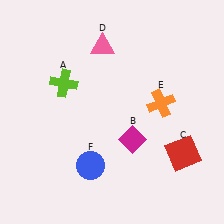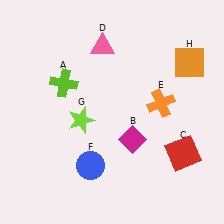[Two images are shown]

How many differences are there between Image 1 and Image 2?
There are 2 differences between the two images.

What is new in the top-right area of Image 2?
An orange square (H) was added in the top-right area of Image 2.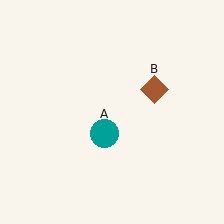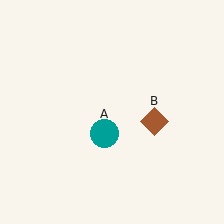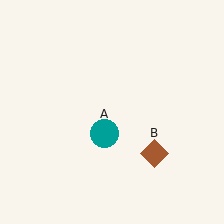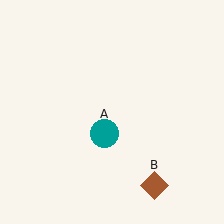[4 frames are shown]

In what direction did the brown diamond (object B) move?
The brown diamond (object B) moved down.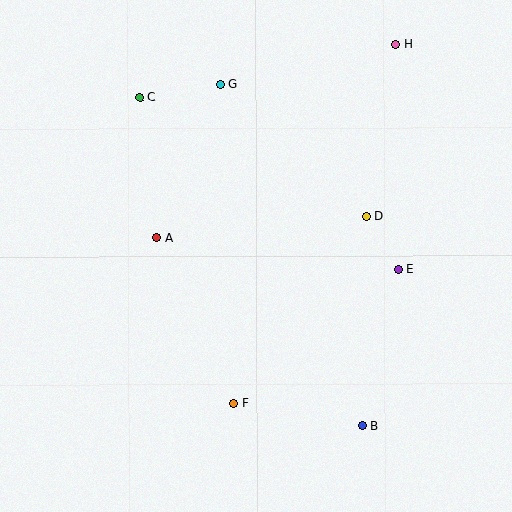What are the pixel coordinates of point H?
Point H is at (396, 44).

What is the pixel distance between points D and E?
The distance between D and E is 62 pixels.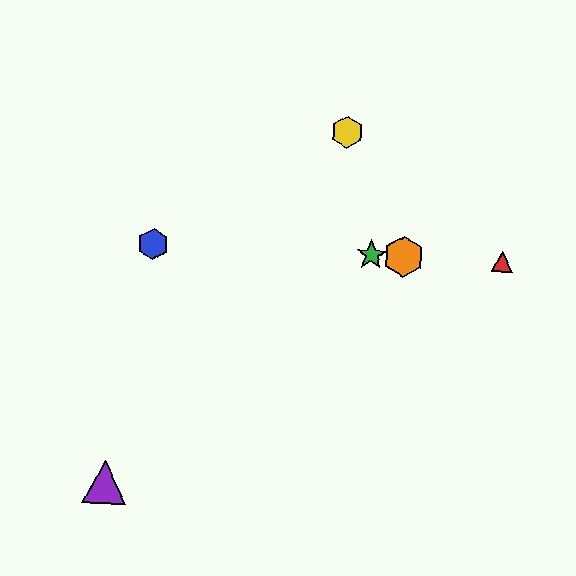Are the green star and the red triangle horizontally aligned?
Yes, both are at y≈255.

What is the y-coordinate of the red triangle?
The red triangle is at y≈261.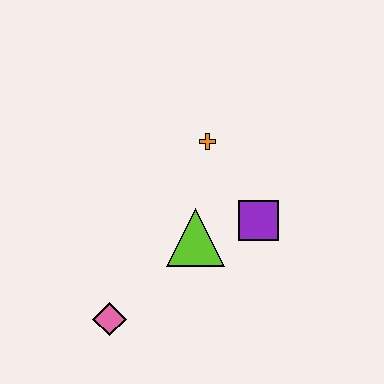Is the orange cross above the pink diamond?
Yes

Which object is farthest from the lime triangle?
The pink diamond is farthest from the lime triangle.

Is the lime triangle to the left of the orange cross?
Yes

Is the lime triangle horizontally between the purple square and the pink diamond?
Yes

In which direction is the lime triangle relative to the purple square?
The lime triangle is to the left of the purple square.